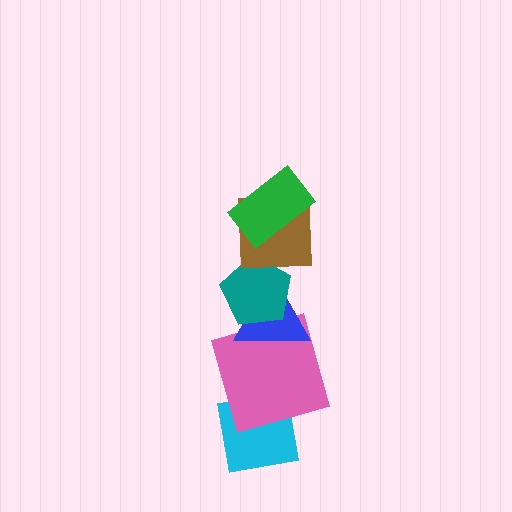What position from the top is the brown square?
The brown square is 2nd from the top.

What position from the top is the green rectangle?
The green rectangle is 1st from the top.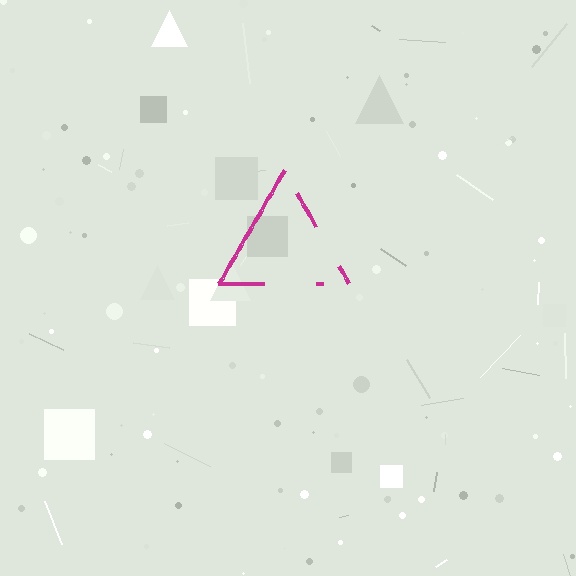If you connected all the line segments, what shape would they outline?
They would outline a triangle.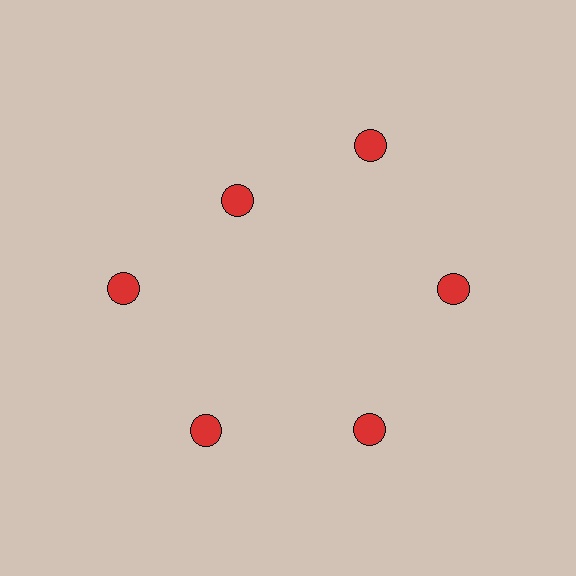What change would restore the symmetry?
The symmetry would be restored by moving it outward, back onto the ring so that all 6 circles sit at equal angles and equal distance from the center.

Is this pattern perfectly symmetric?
No. The 6 red circles are arranged in a ring, but one element near the 11 o'clock position is pulled inward toward the center, breaking the 6-fold rotational symmetry.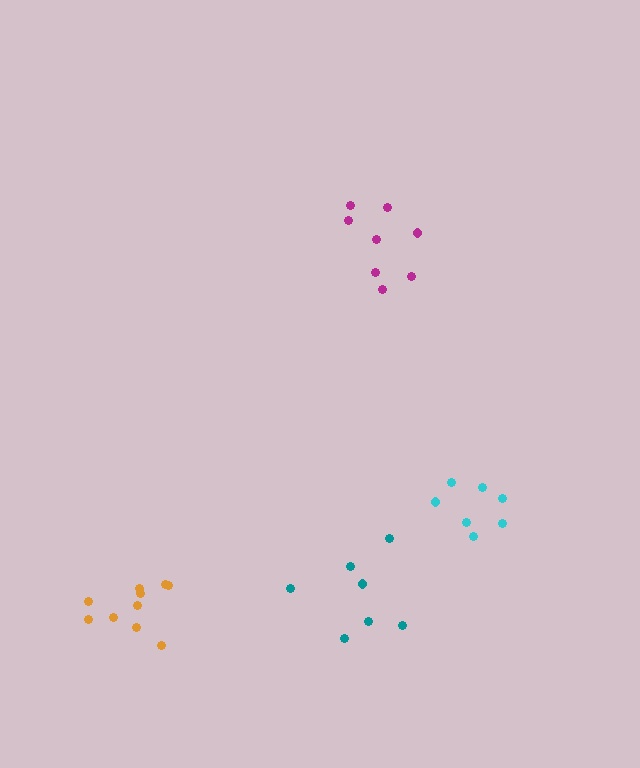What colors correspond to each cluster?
The clusters are colored: magenta, cyan, teal, orange.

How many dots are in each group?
Group 1: 8 dots, Group 2: 7 dots, Group 3: 7 dots, Group 4: 10 dots (32 total).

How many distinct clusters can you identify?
There are 4 distinct clusters.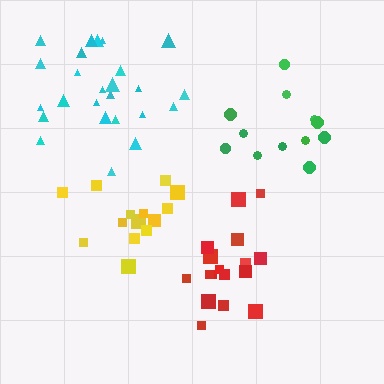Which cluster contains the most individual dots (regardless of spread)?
Cyan (25).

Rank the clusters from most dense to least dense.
red, green, yellow, cyan.